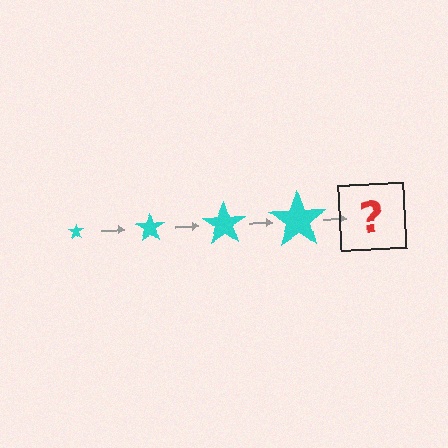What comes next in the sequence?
The next element should be a cyan star, larger than the previous one.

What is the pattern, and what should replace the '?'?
The pattern is that the star gets progressively larger each step. The '?' should be a cyan star, larger than the previous one.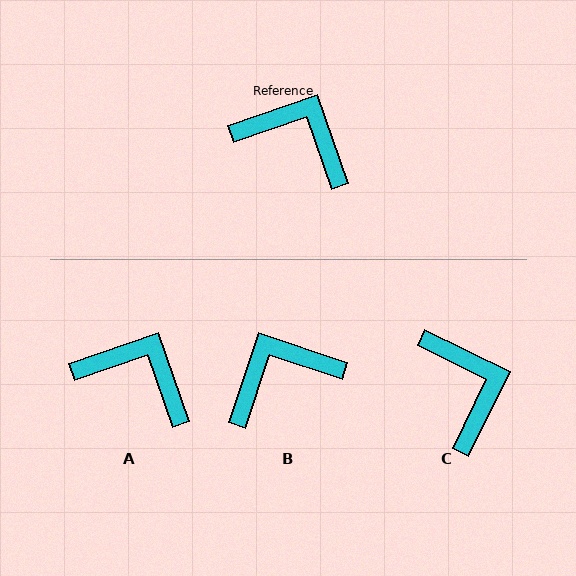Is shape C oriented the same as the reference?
No, it is off by about 45 degrees.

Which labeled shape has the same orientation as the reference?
A.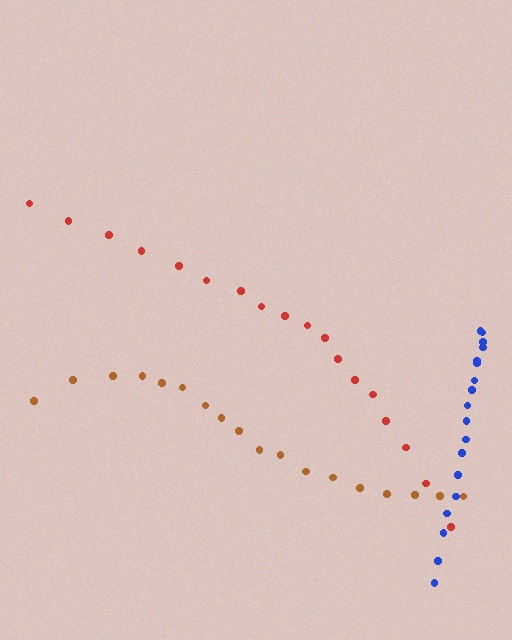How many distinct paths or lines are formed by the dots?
There are 3 distinct paths.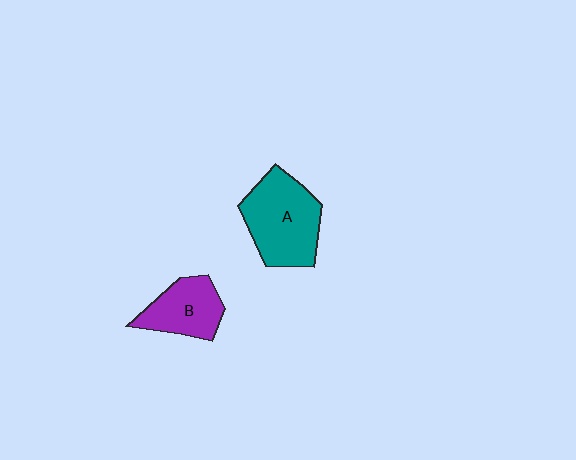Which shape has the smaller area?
Shape B (purple).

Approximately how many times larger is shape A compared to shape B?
Approximately 1.5 times.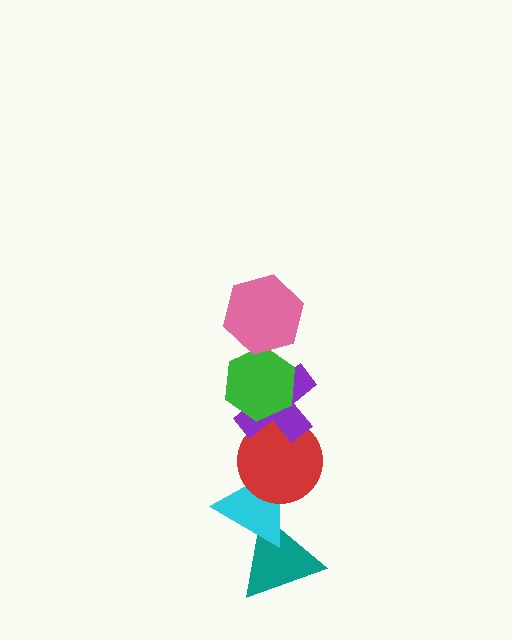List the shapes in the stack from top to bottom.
From top to bottom: the pink hexagon, the green hexagon, the purple cross, the red circle, the cyan triangle, the teal triangle.